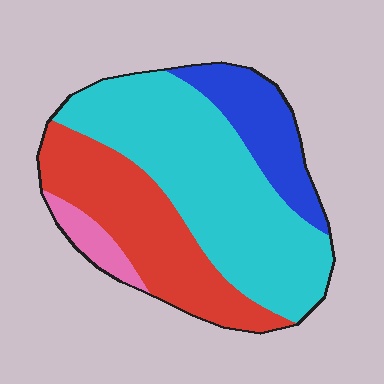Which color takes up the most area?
Cyan, at roughly 50%.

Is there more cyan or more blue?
Cyan.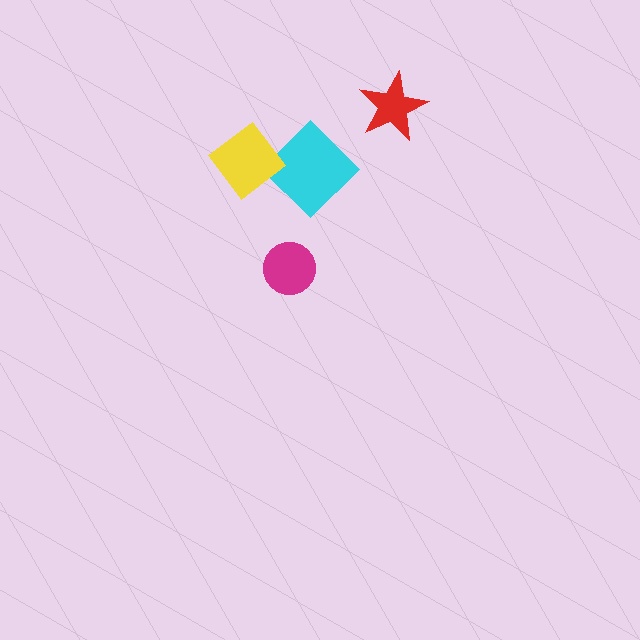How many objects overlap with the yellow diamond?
1 object overlaps with the yellow diamond.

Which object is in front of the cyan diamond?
The yellow diamond is in front of the cyan diamond.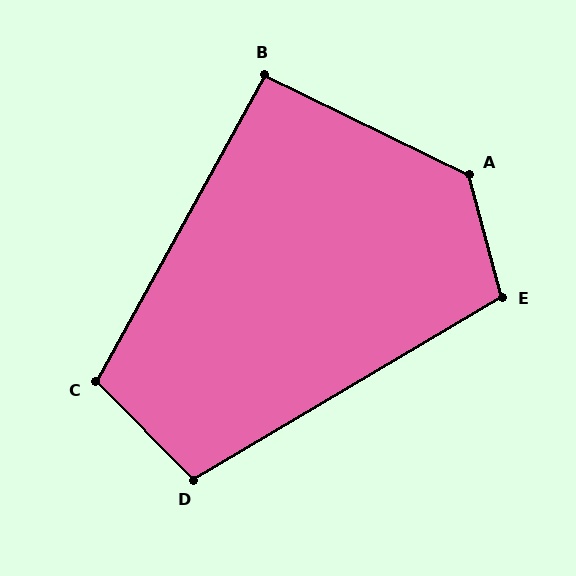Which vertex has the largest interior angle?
A, at approximately 131 degrees.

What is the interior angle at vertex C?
Approximately 106 degrees (obtuse).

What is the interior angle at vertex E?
Approximately 106 degrees (obtuse).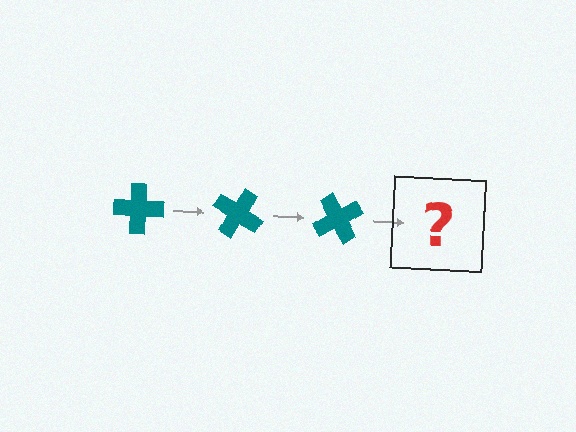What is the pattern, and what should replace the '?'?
The pattern is that the cross rotates 30 degrees each step. The '?' should be a teal cross rotated 90 degrees.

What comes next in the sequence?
The next element should be a teal cross rotated 90 degrees.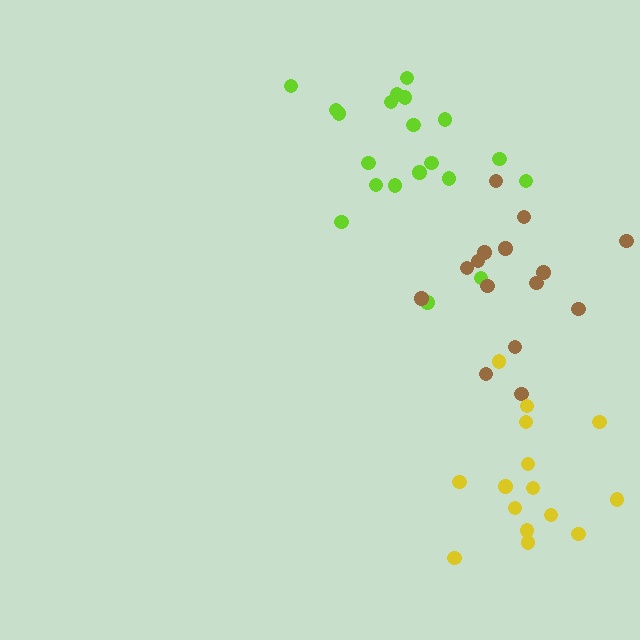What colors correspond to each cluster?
The clusters are colored: lime, brown, yellow.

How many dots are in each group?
Group 1: 20 dots, Group 2: 15 dots, Group 3: 15 dots (50 total).